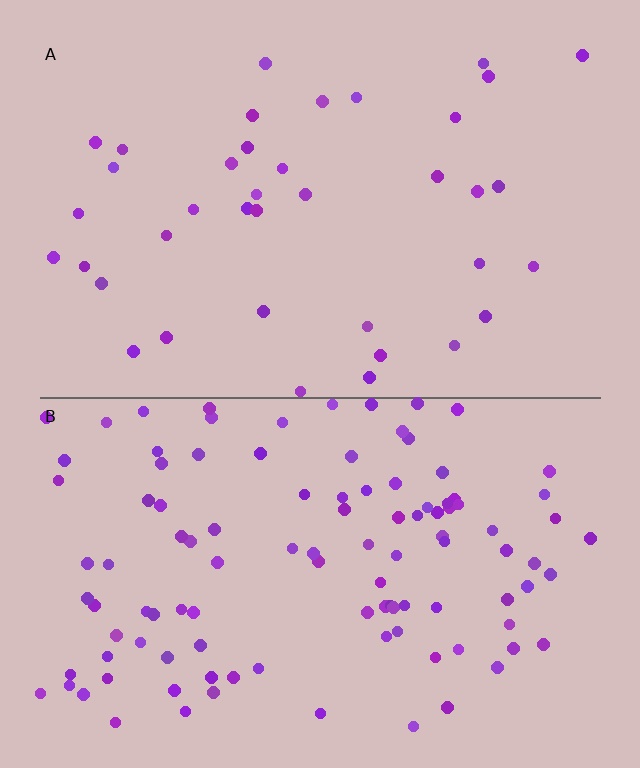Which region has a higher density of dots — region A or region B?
B (the bottom).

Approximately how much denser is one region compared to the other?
Approximately 2.8× — region B over region A.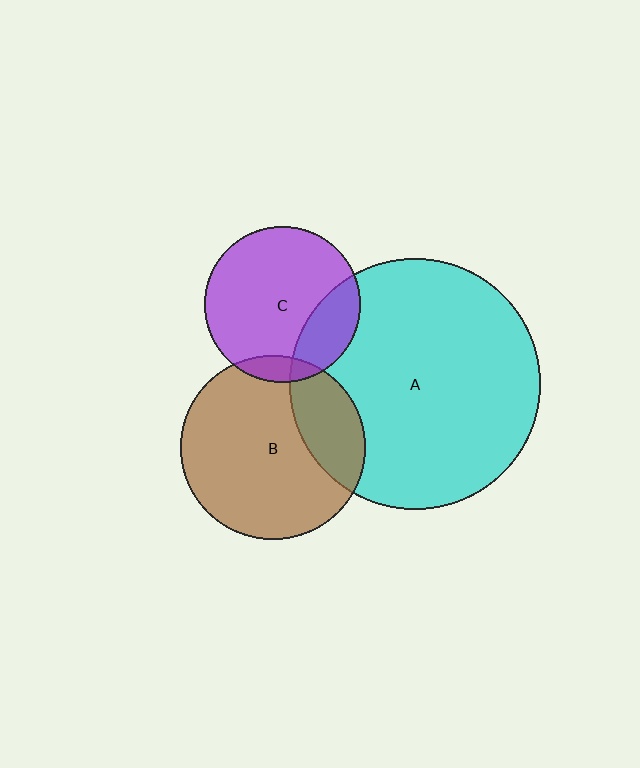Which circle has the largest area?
Circle A (cyan).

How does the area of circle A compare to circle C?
Approximately 2.6 times.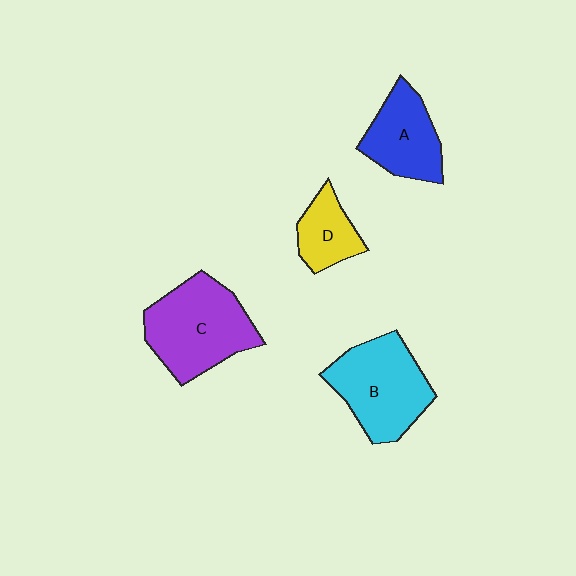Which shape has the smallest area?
Shape D (yellow).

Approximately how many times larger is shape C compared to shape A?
Approximately 1.5 times.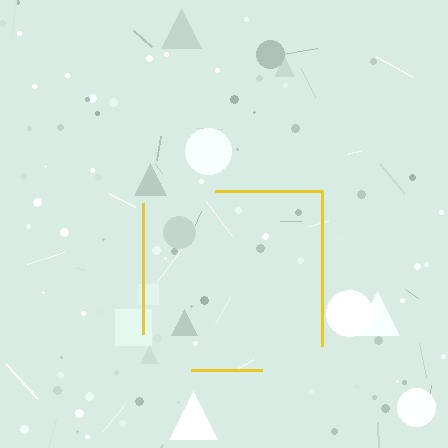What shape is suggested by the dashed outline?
The dashed outline suggests a square.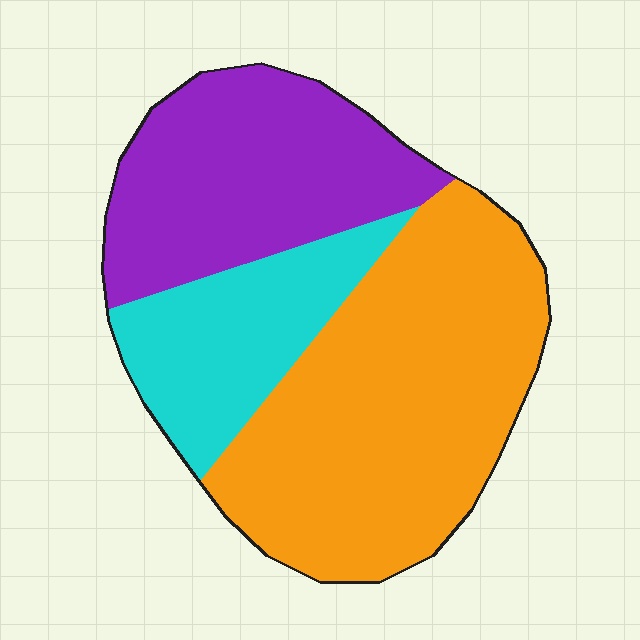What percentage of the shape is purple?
Purple takes up about one third (1/3) of the shape.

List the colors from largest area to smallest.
From largest to smallest: orange, purple, cyan.